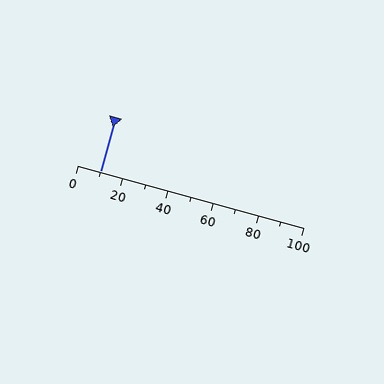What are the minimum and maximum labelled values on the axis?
The axis runs from 0 to 100.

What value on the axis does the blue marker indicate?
The marker indicates approximately 10.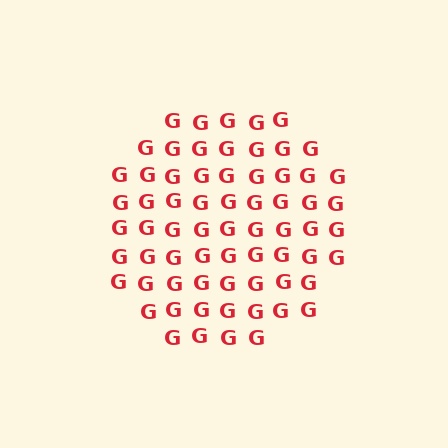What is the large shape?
The large shape is a circle.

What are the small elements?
The small elements are letter G's.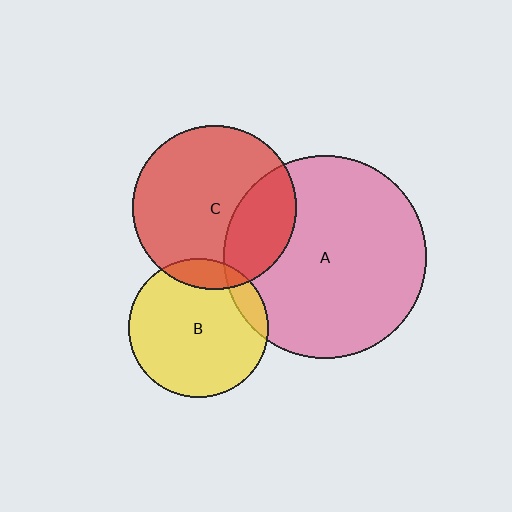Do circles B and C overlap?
Yes.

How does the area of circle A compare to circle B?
Approximately 2.1 times.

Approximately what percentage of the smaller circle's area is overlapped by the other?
Approximately 10%.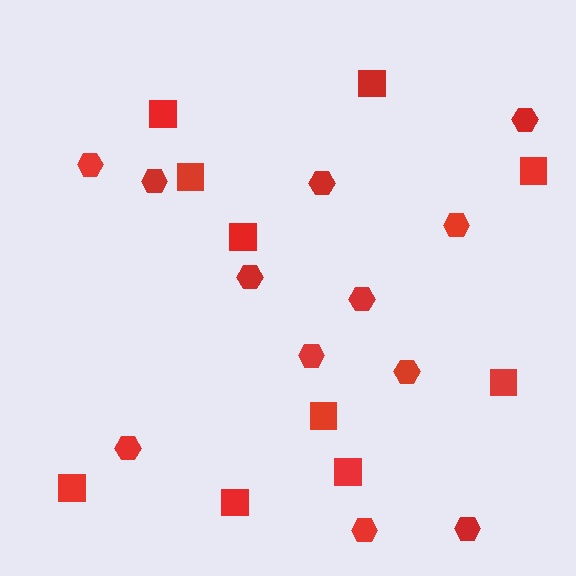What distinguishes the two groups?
There are 2 groups: one group of squares (10) and one group of hexagons (12).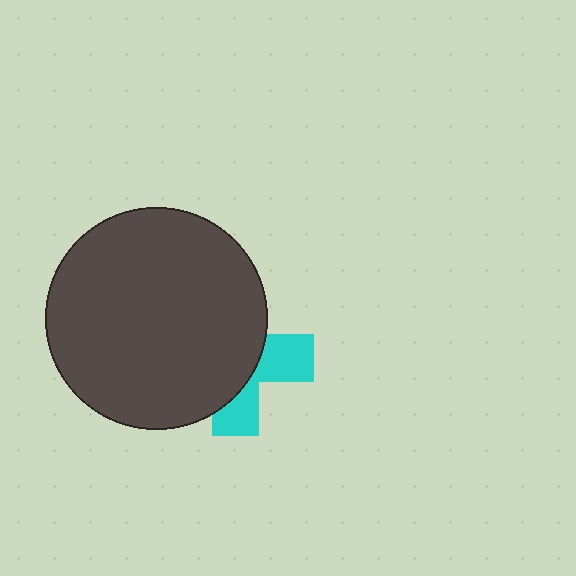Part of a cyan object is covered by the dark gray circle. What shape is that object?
It is a cross.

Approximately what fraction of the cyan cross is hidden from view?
Roughly 65% of the cyan cross is hidden behind the dark gray circle.